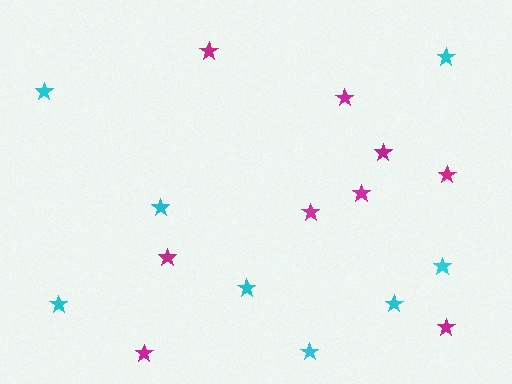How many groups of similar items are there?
There are 2 groups: one group of cyan stars (8) and one group of magenta stars (9).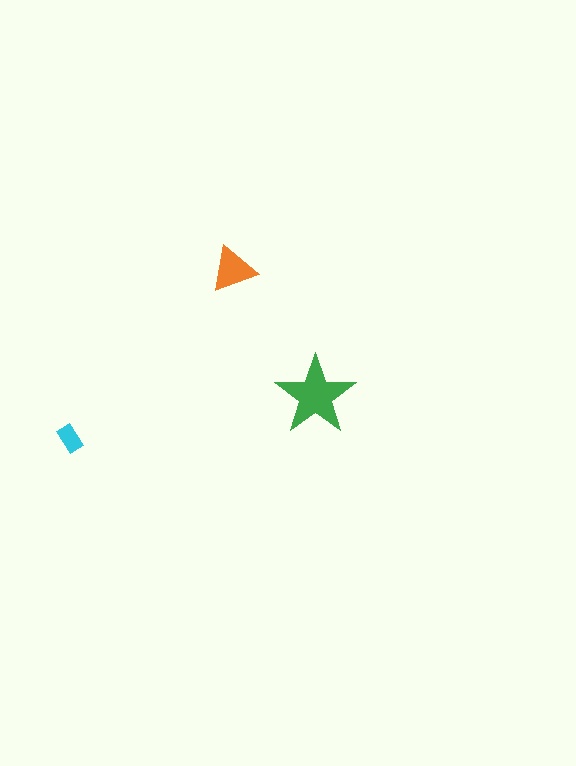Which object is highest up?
The orange triangle is topmost.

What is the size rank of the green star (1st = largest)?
1st.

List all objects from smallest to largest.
The cyan rectangle, the orange triangle, the green star.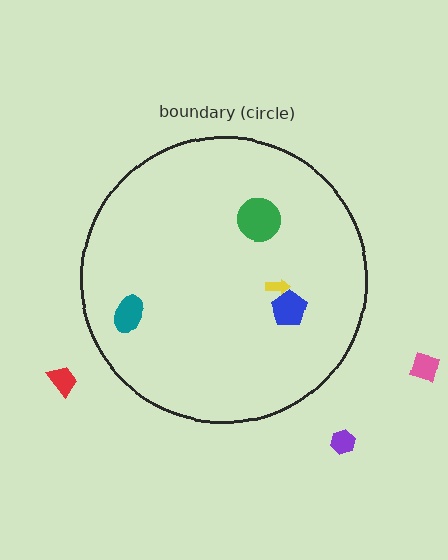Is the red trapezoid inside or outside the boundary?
Outside.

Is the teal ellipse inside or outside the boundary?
Inside.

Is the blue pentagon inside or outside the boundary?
Inside.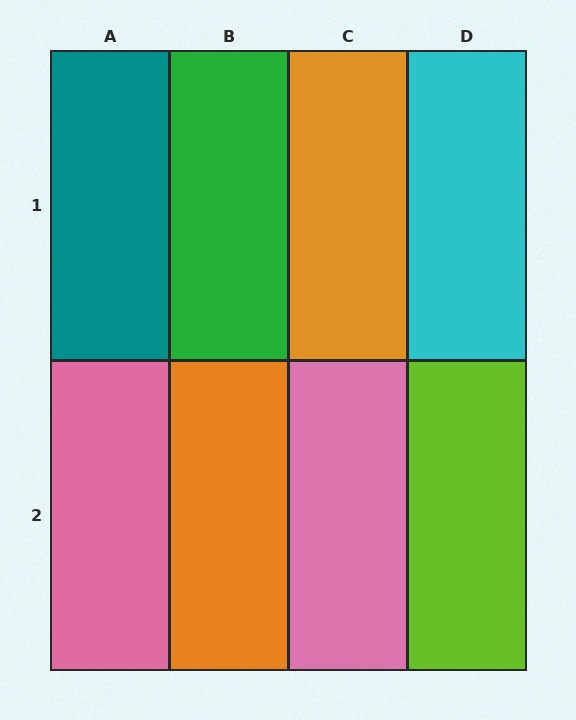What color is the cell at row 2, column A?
Pink.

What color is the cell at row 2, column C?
Pink.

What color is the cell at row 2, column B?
Orange.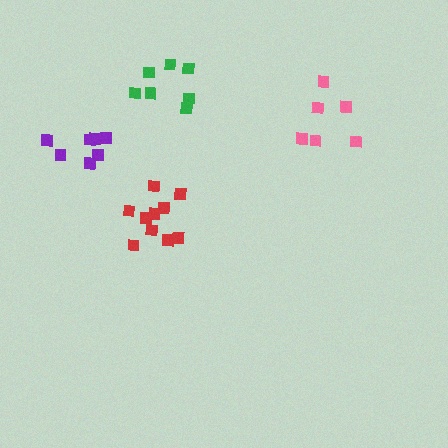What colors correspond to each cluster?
The clusters are colored: red, purple, pink, green.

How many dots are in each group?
Group 1: 10 dots, Group 2: 7 dots, Group 3: 6 dots, Group 4: 7 dots (30 total).